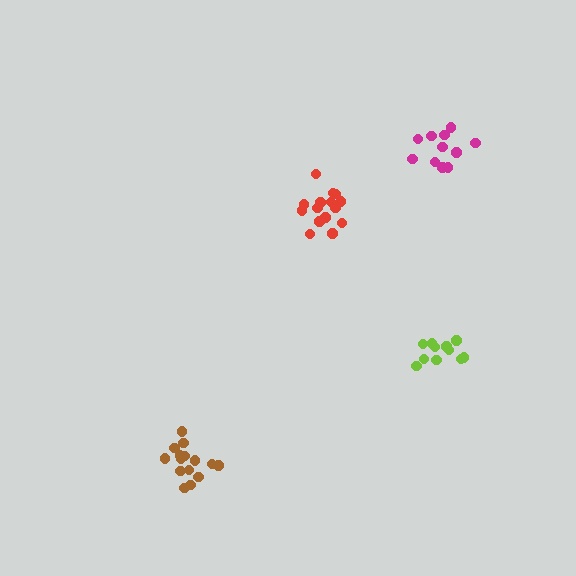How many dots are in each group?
Group 1: 15 dots, Group 2: 11 dots, Group 3: 11 dots, Group 4: 16 dots (53 total).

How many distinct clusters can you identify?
There are 4 distinct clusters.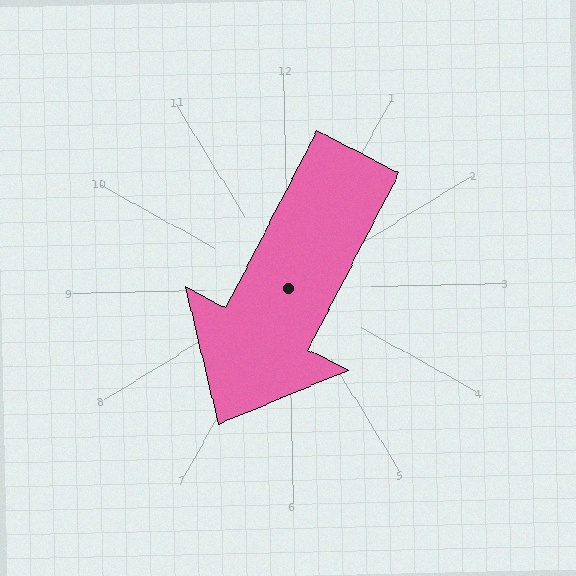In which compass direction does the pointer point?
Southwest.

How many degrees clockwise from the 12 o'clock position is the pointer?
Approximately 208 degrees.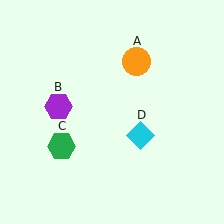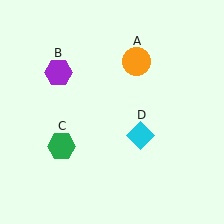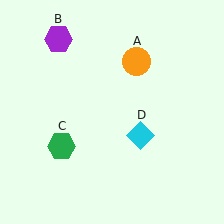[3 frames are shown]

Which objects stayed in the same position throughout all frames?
Orange circle (object A) and green hexagon (object C) and cyan diamond (object D) remained stationary.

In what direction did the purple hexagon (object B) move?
The purple hexagon (object B) moved up.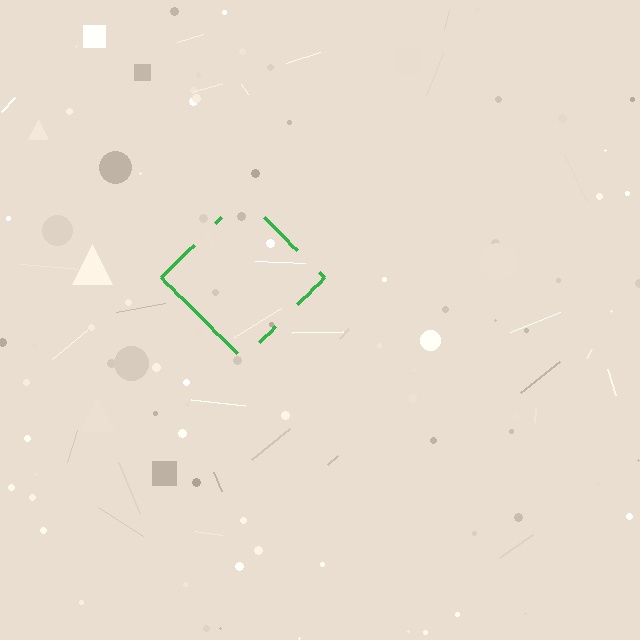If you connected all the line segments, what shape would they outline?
They would outline a diamond.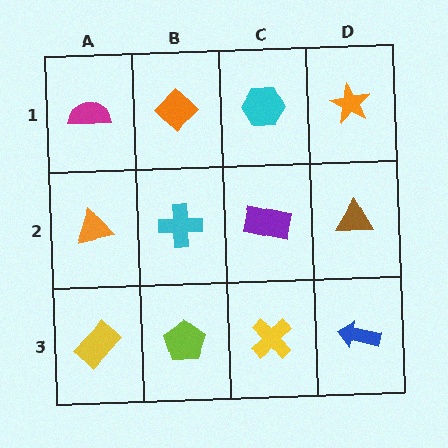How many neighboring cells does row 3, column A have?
2.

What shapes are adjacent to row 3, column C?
A purple rectangle (row 2, column C), a lime pentagon (row 3, column B), a blue arrow (row 3, column D).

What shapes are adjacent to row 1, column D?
A brown triangle (row 2, column D), a cyan hexagon (row 1, column C).